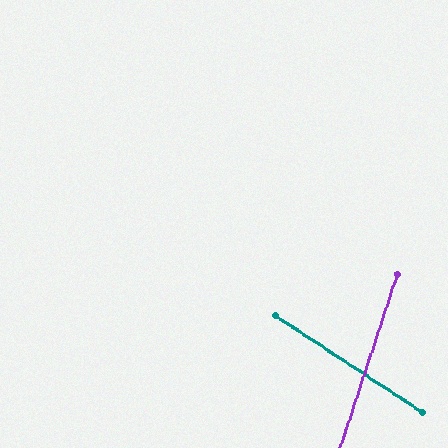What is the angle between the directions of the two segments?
Approximately 75 degrees.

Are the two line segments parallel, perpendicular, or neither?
Neither parallel nor perpendicular — they differ by about 75°.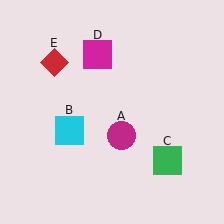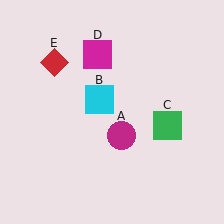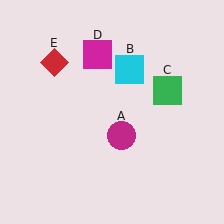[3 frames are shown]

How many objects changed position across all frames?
2 objects changed position: cyan square (object B), green square (object C).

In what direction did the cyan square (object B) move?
The cyan square (object B) moved up and to the right.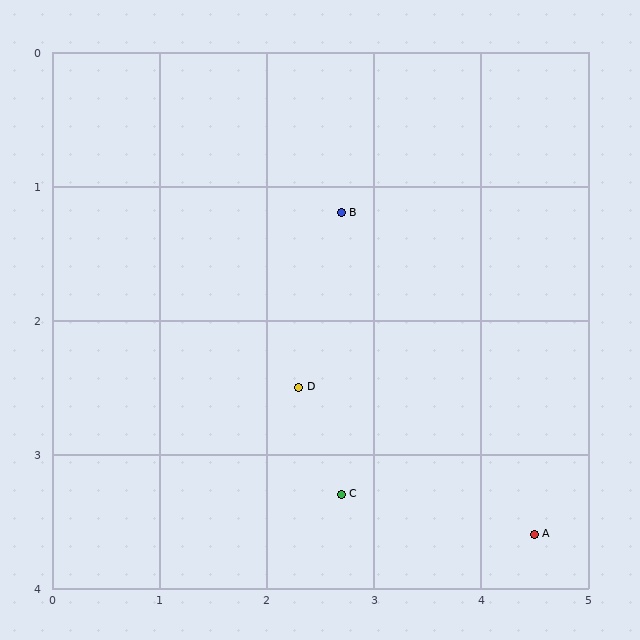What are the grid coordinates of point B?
Point B is at approximately (2.7, 1.2).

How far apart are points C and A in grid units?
Points C and A are about 1.8 grid units apart.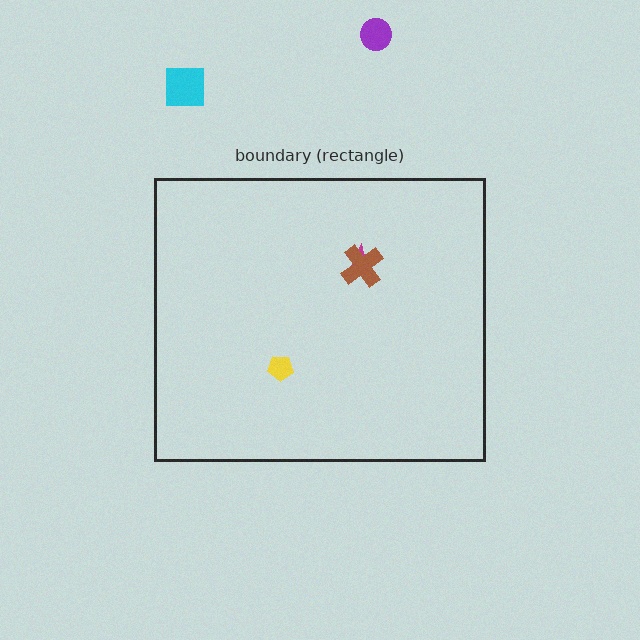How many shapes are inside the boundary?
3 inside, 2 outside.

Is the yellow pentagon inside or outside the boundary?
Inside.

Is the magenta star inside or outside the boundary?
Inside.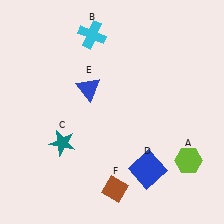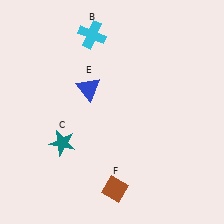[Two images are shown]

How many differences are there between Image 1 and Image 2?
There are 2 differences between the two images.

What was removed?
The lime hexagon (A), the blue square (D) were removed in Image 2.